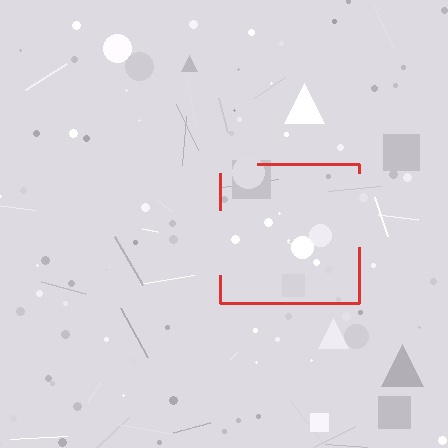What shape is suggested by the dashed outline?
The dashed outline suggests a square.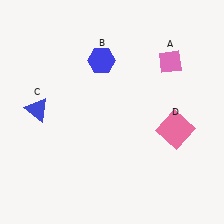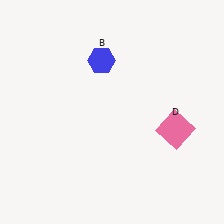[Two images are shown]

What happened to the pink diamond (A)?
The pink diamond (A) was removed in Image 2. It was in the top-right area of Image 1.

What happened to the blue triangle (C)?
The blue triangle (C) was removed in Image 2. It was in the top-left area of Image 1.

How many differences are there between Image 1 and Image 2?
There are 2 differences between the two images.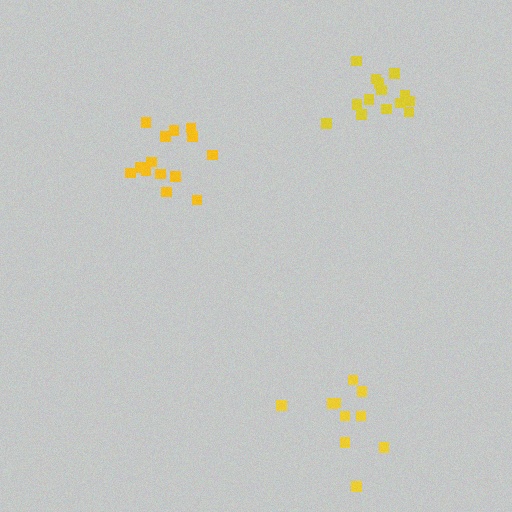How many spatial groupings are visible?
There are 3 spatial groupings.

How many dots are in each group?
Group 1: 10 dots, Group 2: 14 dots, Group 3: 14 dots (38 total).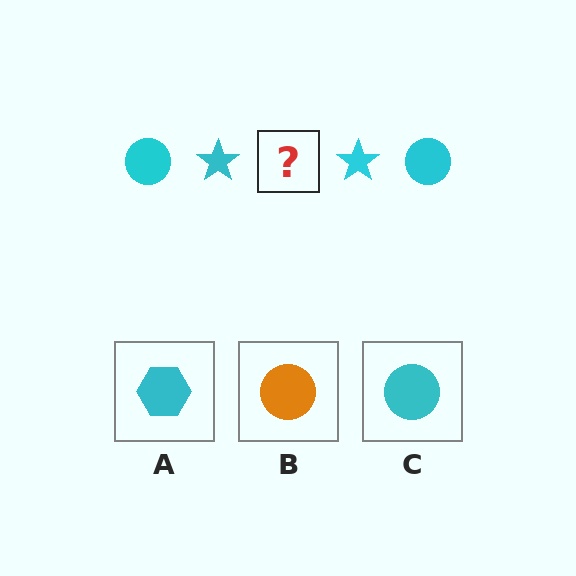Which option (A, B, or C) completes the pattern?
C.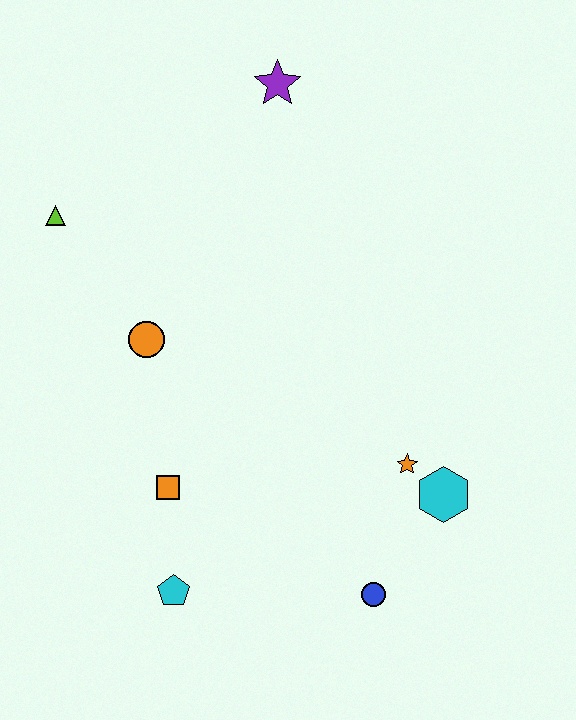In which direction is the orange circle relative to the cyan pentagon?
The orange circle is above the cyan pentagon.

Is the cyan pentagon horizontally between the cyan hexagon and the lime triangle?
Yes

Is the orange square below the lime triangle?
Yes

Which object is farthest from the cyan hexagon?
The lime triangle is farthest from the cyan hexagon.